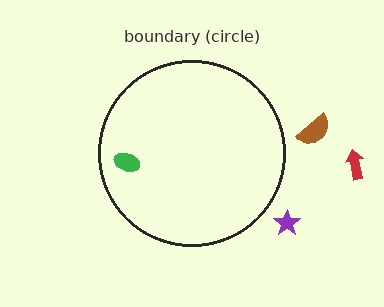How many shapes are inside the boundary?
1 inside, 3 outside.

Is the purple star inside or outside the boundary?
Outside.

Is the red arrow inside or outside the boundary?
Outside.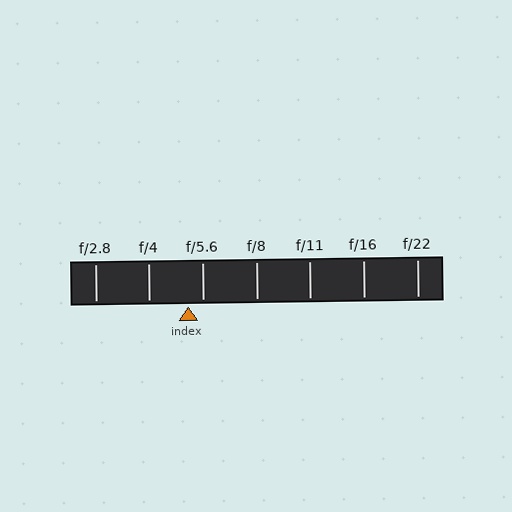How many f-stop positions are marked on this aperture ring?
There are 7 f-stop positions marked.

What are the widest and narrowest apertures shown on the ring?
The widest aperture shown is f/2.8 and the narrowest is f/22.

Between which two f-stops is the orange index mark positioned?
The index mark is between f/4 and f/5.6.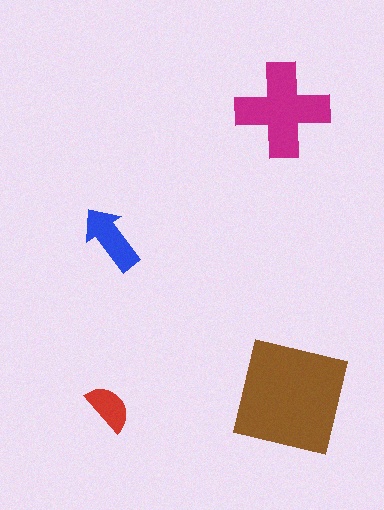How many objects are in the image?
There are 4 objects in the image.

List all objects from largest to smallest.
The brown square, the magenta cross, the blue arrow, the red semicircle.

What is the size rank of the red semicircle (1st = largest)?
4th.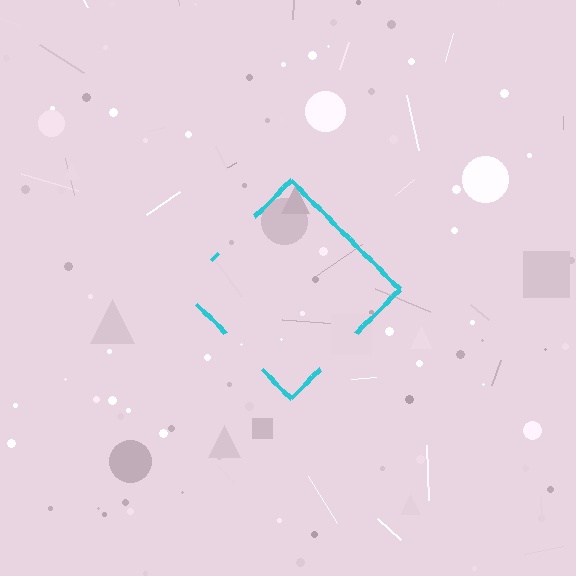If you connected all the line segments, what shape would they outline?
They would outline a diamond.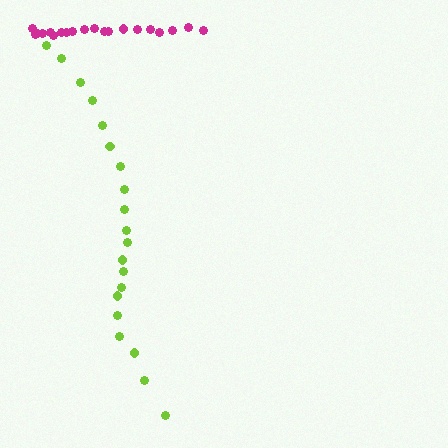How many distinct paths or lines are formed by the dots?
There are 2 distinct paths.